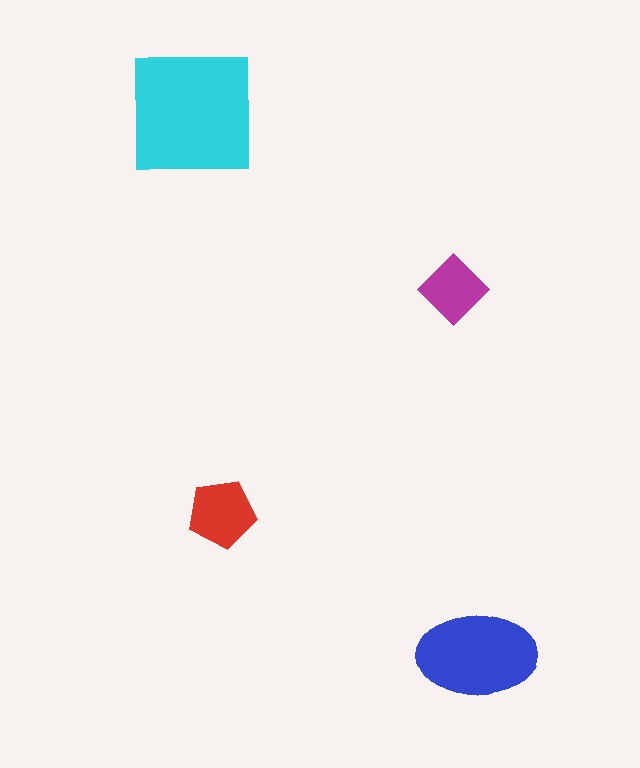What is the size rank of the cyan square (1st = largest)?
1st.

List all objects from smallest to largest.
The magenta diamond, the red pentagon, the blue ellipse, the cyan square.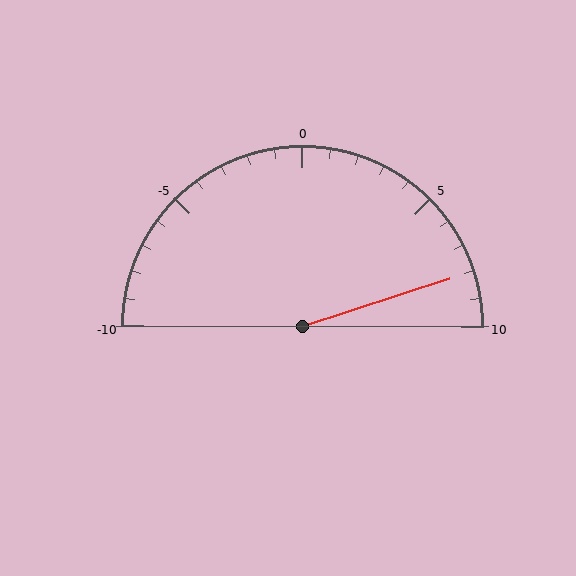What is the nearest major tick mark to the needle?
The nearest major tick mark is 10.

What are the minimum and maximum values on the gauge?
The gauge ranges from -10 to 10.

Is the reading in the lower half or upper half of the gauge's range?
The reading is in the upper half of the range (-10 to 10).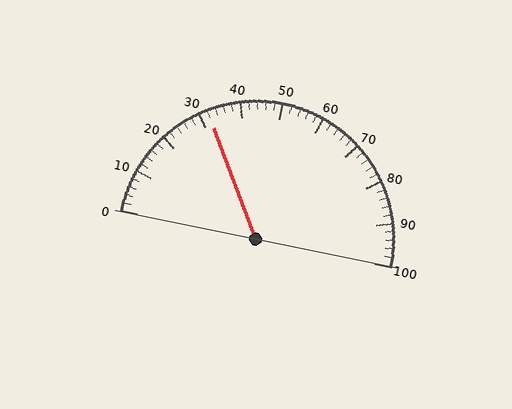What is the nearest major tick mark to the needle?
The nearest major tick mark is 30.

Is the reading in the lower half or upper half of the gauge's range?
The reading is in the lower half of the range (0 to 100).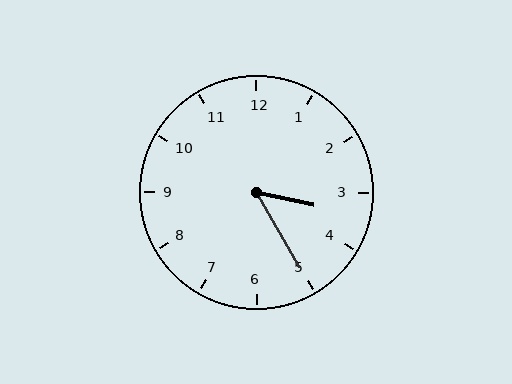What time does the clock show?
3:25.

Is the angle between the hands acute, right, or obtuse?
It is acute.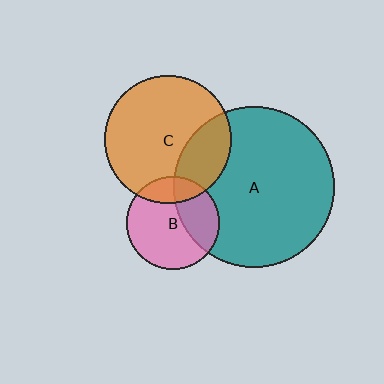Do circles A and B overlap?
Yes.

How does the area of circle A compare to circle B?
Approximately 3.0 times.